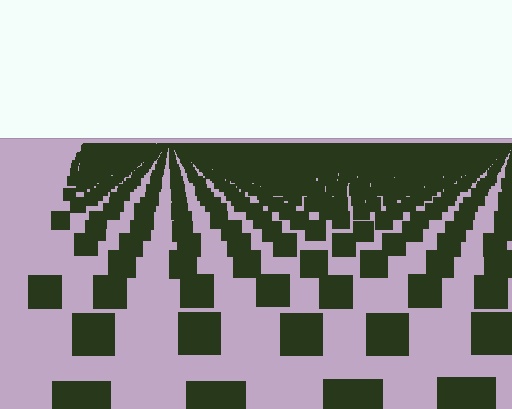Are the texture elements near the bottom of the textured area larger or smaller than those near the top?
Larger. Near the bottom, elements are closer to the viewer and appear at a bigger on-screen size.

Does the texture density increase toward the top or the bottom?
Density increases toward the top.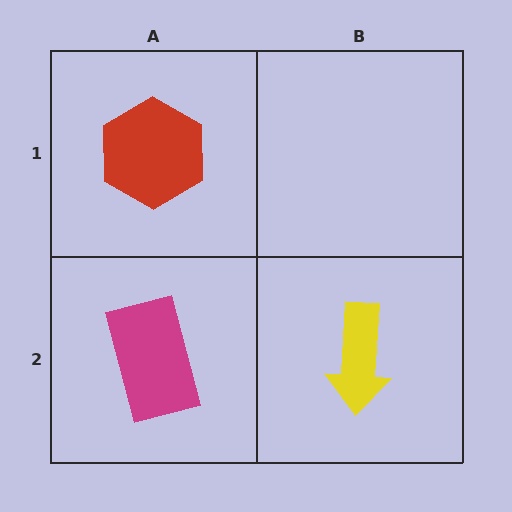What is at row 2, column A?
A magenta rectangle.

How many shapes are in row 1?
1 shape.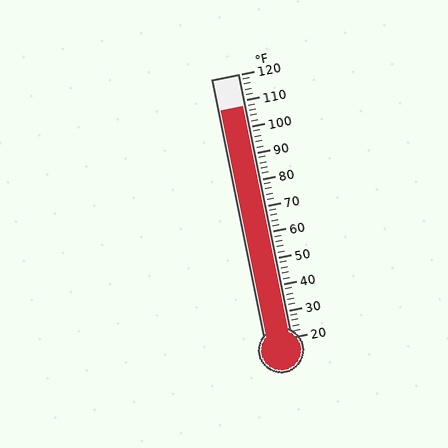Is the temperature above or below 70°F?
The temperature is above 70°F.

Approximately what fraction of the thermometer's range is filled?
The thermometer is filled to approximately 90% of its range.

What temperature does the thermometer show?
The thermometer shows approximately 108°F.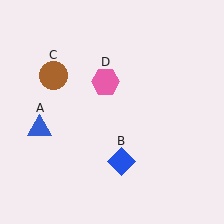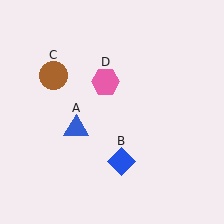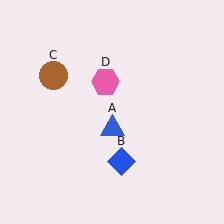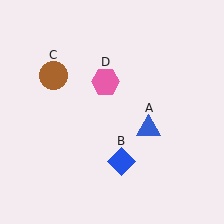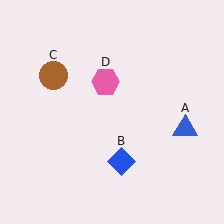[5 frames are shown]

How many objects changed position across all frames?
1 object changed position: blue triangle (object A).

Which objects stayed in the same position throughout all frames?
Blue diamond (object B) and brown circle (object C) and pink hexagon (object D) remained stationary.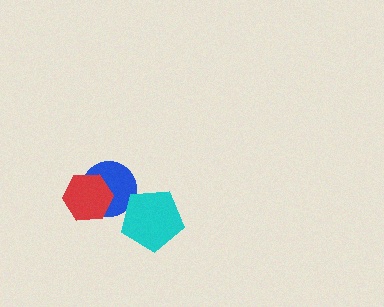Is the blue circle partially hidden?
Yes, it is partially covered by another shape.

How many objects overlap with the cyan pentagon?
1 object overlaps with the cyan pentagon.